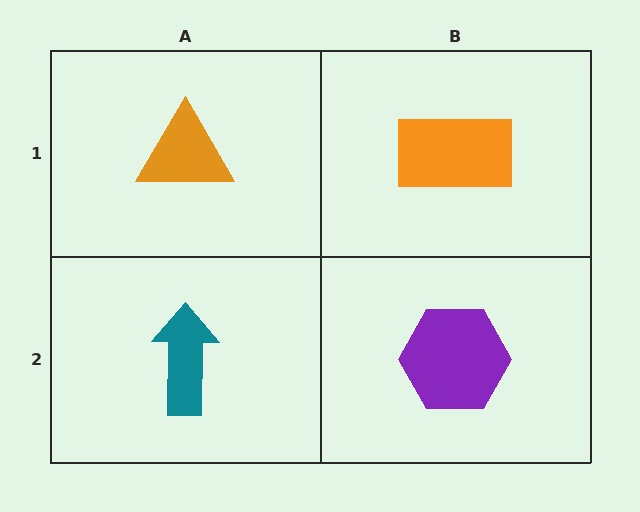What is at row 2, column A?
A teal arrow.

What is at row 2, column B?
A purple hexagon.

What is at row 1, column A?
An orange triangle.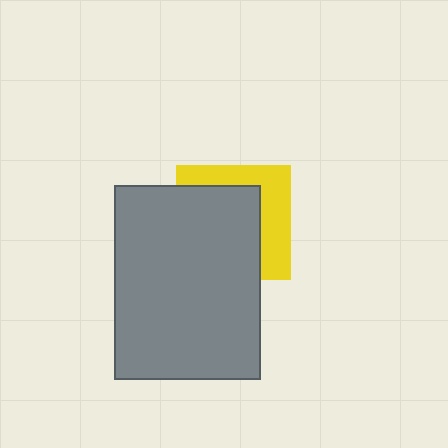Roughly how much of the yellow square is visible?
A small part of it is visible (roughly 39%).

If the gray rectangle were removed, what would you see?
You would see the complete yellow square.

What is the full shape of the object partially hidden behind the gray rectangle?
The partially hidden object is a yellow square.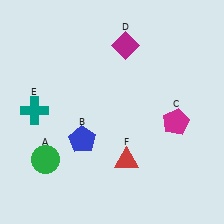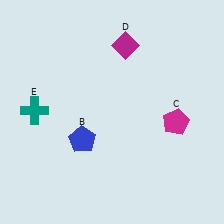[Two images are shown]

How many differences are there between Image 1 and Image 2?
There are 2 differences between the two images.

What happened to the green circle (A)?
The green circle (A) was removed in Image 2. It was in the bottom-left area of Image 1.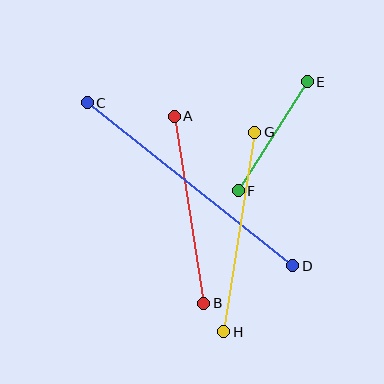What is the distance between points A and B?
The distance is approximately 190 pixels.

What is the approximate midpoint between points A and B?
The midpoint is at approximately (189, 210) pixels.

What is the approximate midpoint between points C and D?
The midpoint is at approximately (190, 184) pixels.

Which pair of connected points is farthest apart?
Points C and D are farthest apart.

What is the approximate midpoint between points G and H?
The midpoint is at approximately (239, 232) pixels.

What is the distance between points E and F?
The distance is approximately 129 pixels.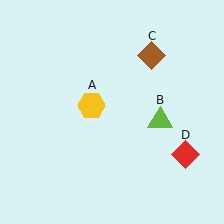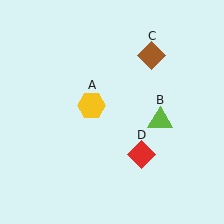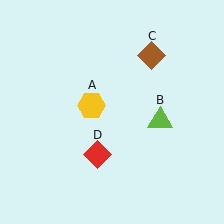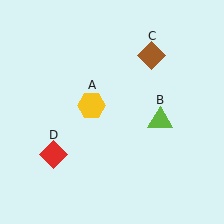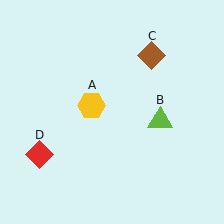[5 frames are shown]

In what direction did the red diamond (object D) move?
The red diamond (object D) moved left.